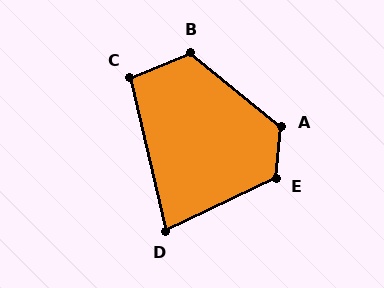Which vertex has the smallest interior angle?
D, at approximately 78 degrees.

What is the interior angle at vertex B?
Approximately 119 degrees (obtuse).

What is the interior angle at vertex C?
Approximately 99 degrees (obtuse).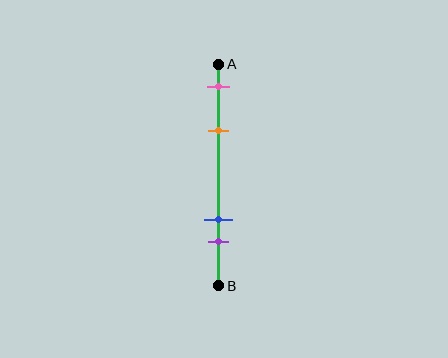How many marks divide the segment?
There are 4 marks dividing the segment.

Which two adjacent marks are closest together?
The blue and purple marks are the closest adjacent pair.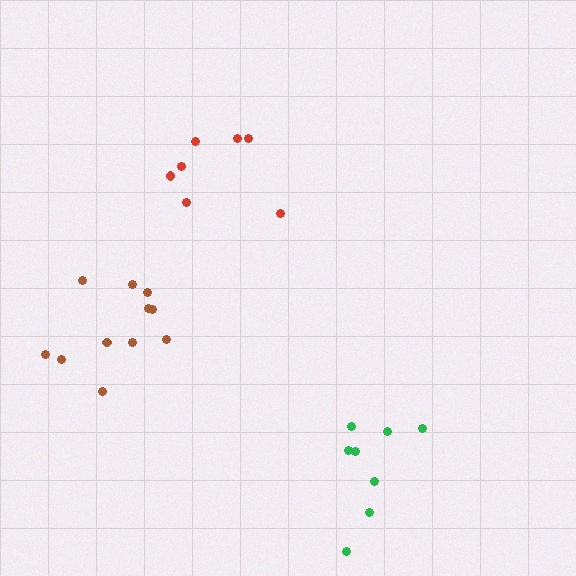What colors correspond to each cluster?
The clusters are colored: green, brown, red.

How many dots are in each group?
Group 1: 8 dots, Group 2: 11 dots, Group 3: 7 dots (26 total).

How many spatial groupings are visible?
There are 3 spatial groupings.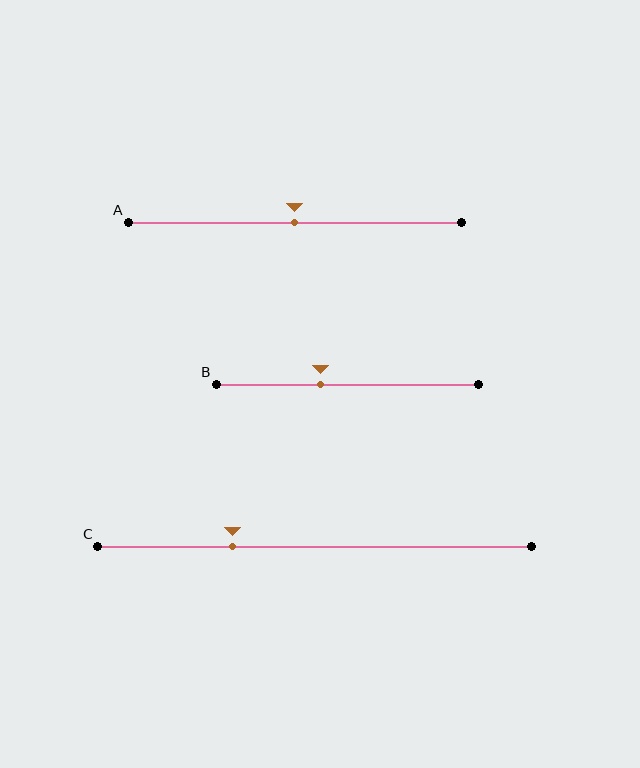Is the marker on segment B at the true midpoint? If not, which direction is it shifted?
No, the marker on segment B is shifted to the left by about 10% of the segment length.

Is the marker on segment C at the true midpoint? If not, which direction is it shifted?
No, the marker on segment C is shifted to the left by about 19% of the segment length.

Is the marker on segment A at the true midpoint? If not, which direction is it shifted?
Yes, the marker on segment A is at the true midpoint.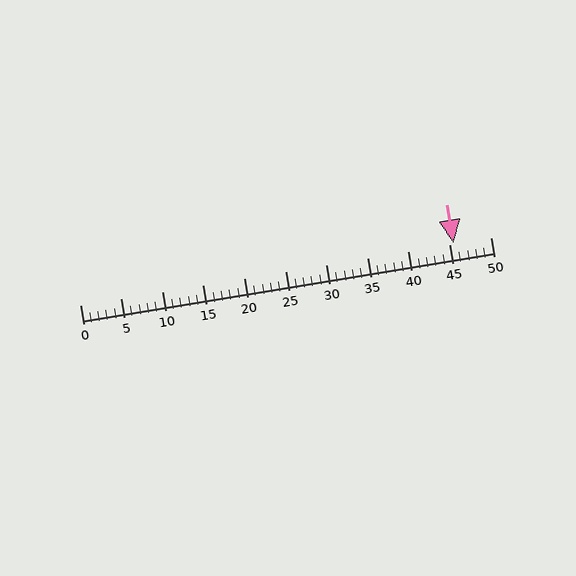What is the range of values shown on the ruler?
The ruler shows values from 0 to 50.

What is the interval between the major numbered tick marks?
The major tick marks are spaced 5 units apart.